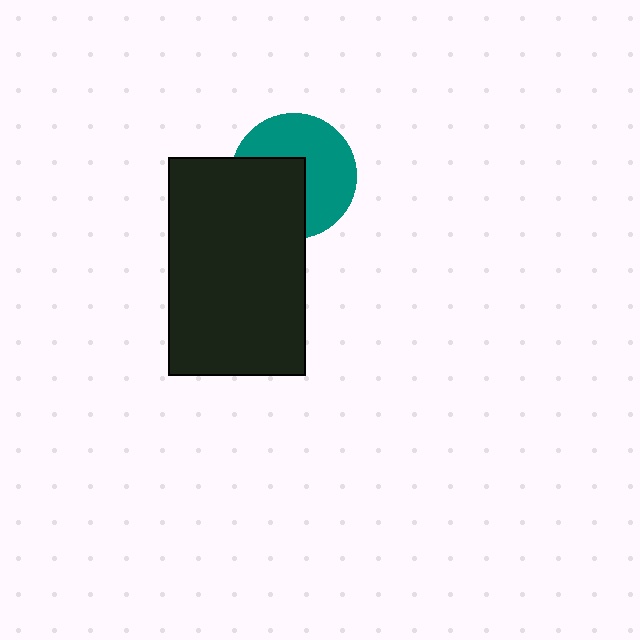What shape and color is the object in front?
The object in front is a black rectangle.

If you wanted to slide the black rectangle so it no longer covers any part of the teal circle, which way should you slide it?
Slide it toward the lower-left — that is the most direct way to separate the two shapes.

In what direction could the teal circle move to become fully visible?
The teal circle could move toward the upper-right. That would shift it out from behind the black rectangle entirely.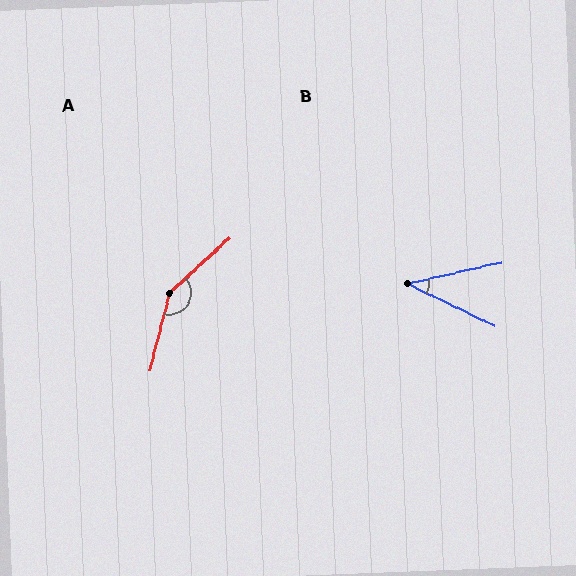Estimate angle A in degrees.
Approximately 146 degrees.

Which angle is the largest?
A, at approximately 146 degrees.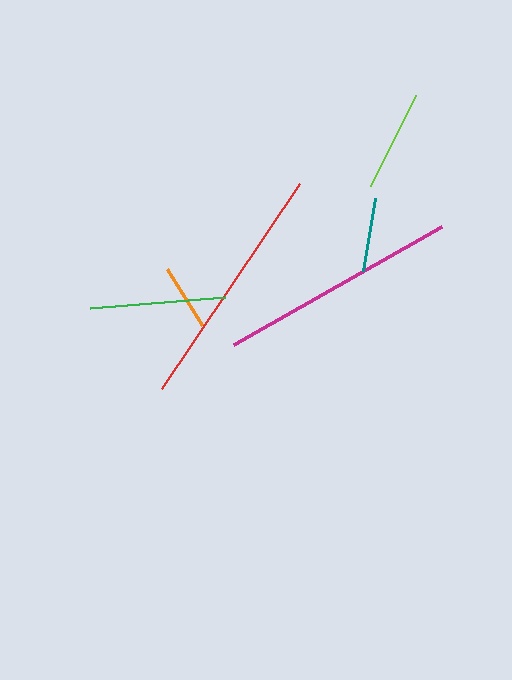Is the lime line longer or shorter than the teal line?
The lime line is longer than the teal line.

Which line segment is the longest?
The red line is the longest at approximately 247 pixels.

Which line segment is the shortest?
The orange line is the shortest at approximately 66 pixels.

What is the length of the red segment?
The red segment is approximately 247 pixels long.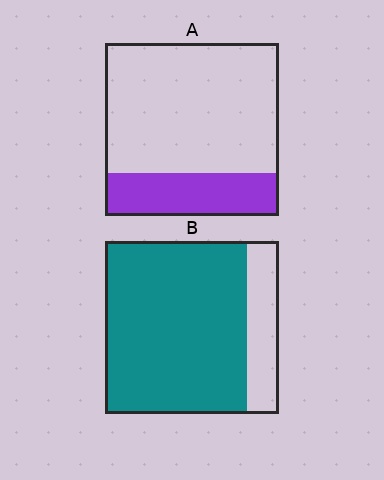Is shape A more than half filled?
No.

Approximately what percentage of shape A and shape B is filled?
A is approximately 25% and B is approximately 80%.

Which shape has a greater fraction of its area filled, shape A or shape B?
Shape B.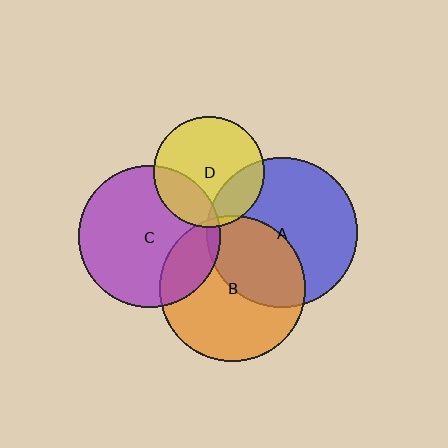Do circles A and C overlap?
Yes.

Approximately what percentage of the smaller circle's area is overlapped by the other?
Approximately 5%.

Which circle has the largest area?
Circle A (blue).